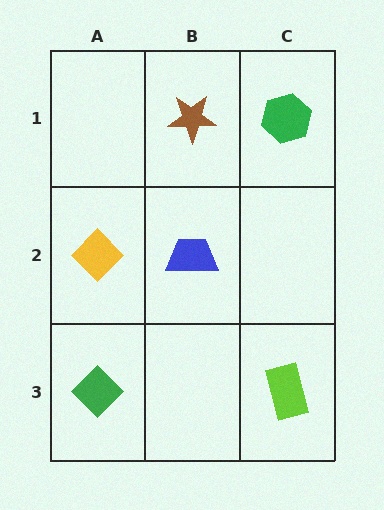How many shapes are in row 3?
2 shapes.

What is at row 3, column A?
A green diamond.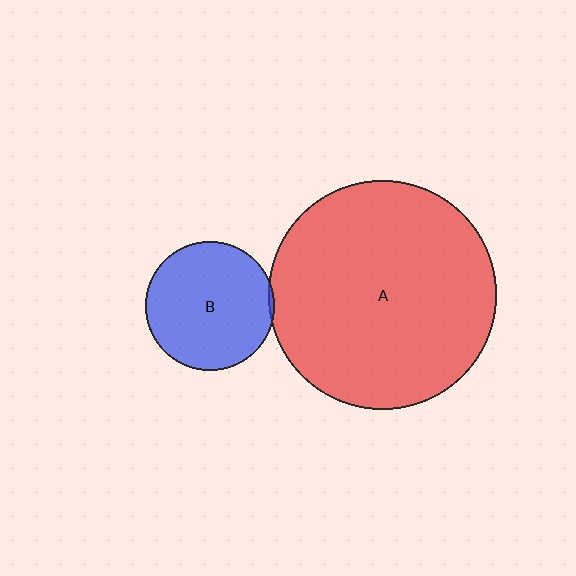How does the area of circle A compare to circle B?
Approximately 3.2 times.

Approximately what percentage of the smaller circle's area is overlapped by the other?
Approximately 5%.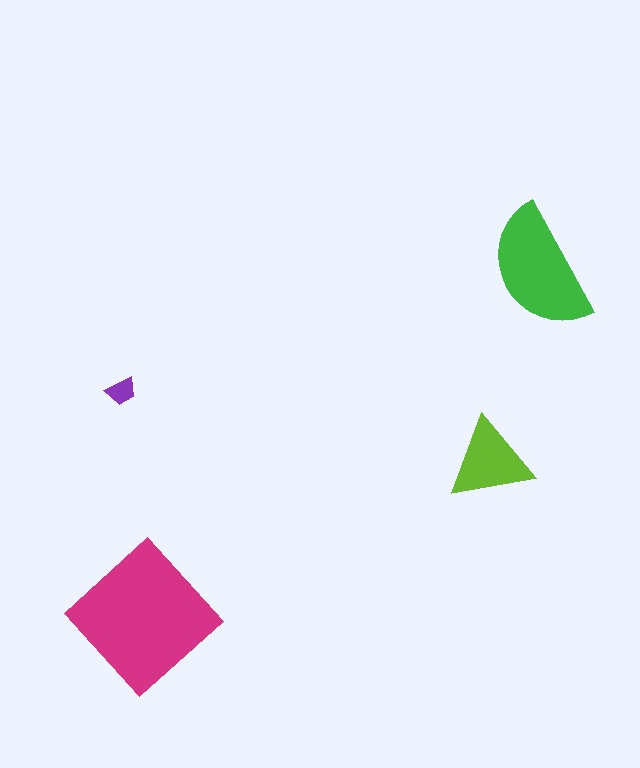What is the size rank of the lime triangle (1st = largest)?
3rd.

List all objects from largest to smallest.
The magenta diamond, the green semicircle, the lime triangle, the purple trapezoid.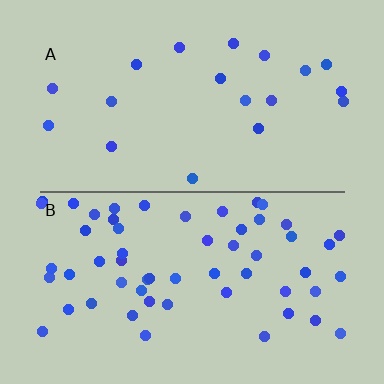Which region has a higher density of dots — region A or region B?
B (the bottom).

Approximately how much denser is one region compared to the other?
Approximately 3.0× — region B over region A.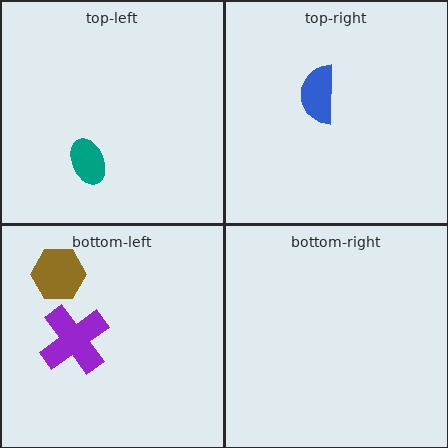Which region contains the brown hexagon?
The bottom-left region.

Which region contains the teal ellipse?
The top-left region.